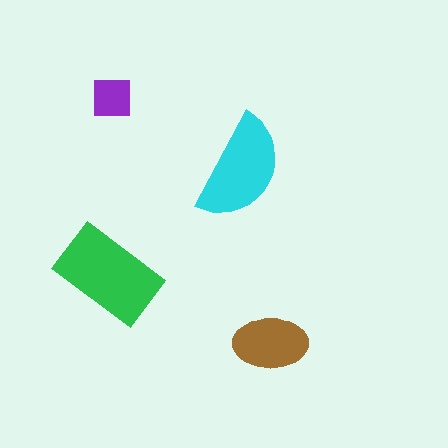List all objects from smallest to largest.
The purple square, the brown ellipse, the cyan semicircle, the green rectangle.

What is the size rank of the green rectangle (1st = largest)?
1st.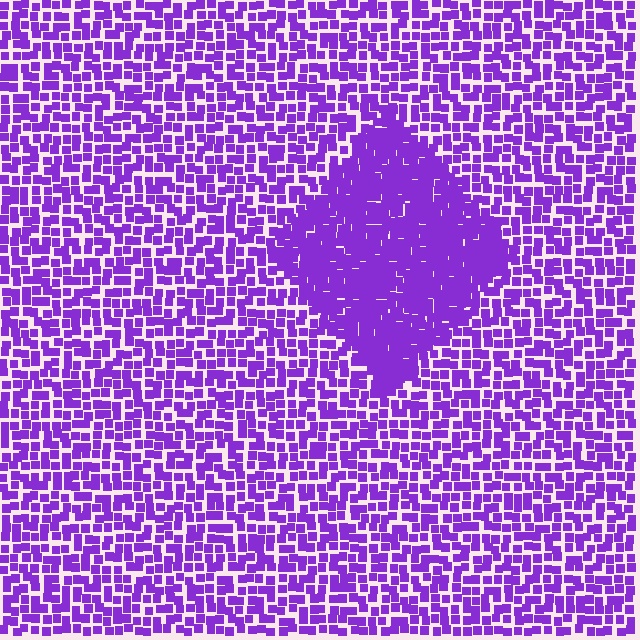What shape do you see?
I see a diamond.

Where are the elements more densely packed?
The elements are more densely packed inside the diamond boundary.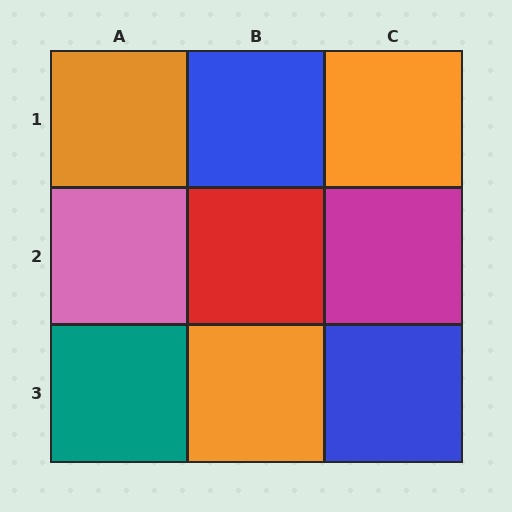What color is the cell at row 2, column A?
Pink.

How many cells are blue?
2 cells are blue.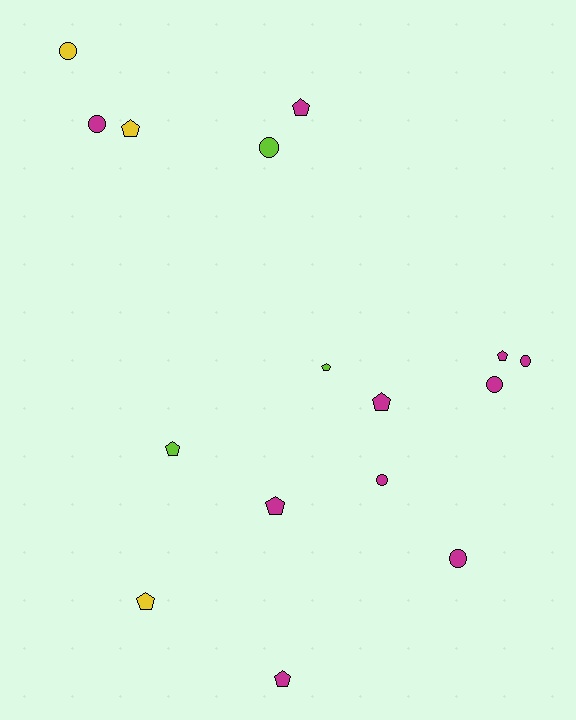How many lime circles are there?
There is 1 lime circle.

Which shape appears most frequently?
Pentagon, with 9 objects.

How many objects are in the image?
There are 16 objects.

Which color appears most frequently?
Magenta, with 10 objects.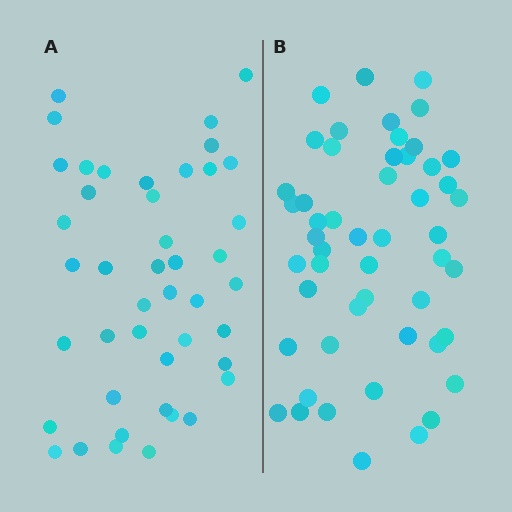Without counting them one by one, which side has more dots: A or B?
Region B (the right region) has more dots.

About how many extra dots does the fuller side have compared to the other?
Region B has roughly 8 or so more dots than region A.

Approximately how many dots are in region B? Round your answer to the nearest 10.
About 50 dots. (The exact count is 51, which rounds to 50.)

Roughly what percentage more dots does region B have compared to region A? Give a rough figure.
About 15% more.